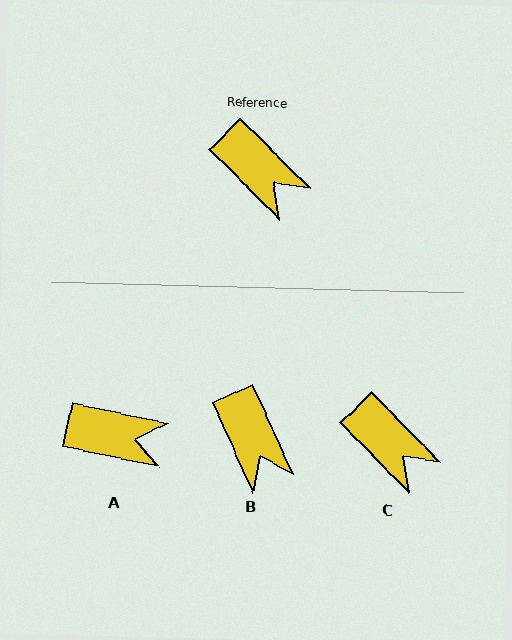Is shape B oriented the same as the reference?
No, it is off by about 20 degrees.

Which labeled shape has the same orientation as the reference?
C.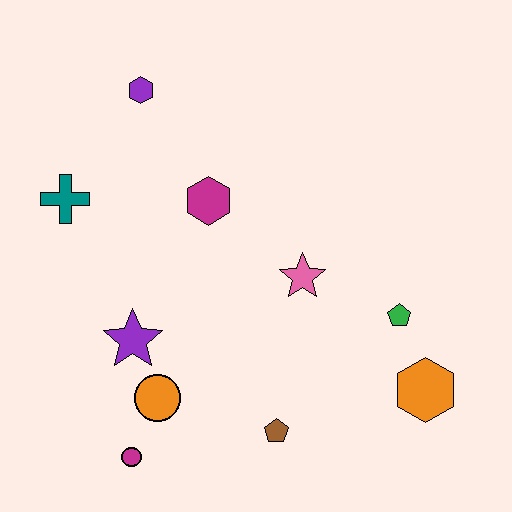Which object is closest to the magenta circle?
The orange circle is closest to the magenta circle.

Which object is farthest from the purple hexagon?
The orange hexagon is farthest from the purple hexagon.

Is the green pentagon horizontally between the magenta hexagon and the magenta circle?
No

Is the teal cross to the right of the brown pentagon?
No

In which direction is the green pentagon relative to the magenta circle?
The green pentagon is to the right of the magenta circle.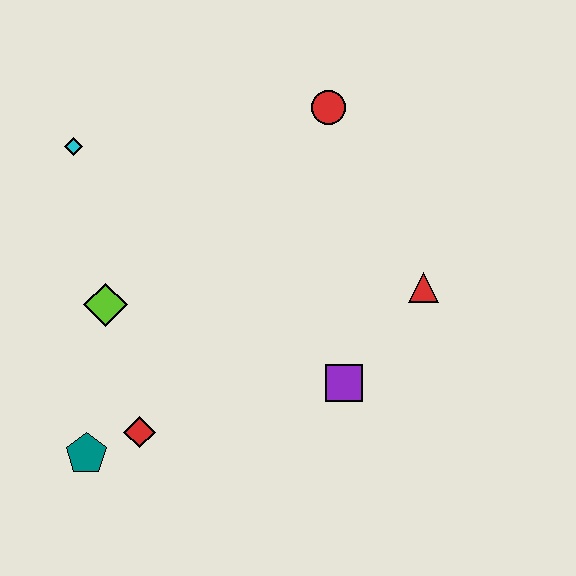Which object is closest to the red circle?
The red triangle is closest to the red circle.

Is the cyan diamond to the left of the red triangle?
Yes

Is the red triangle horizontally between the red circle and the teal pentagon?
No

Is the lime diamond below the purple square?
No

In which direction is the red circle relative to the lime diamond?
The red circle is to the right of the lime diamond.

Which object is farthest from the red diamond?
The red circle is farthest from the red diamond.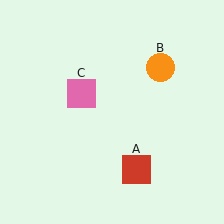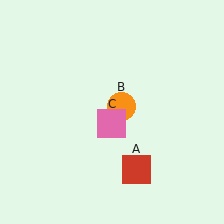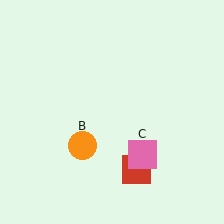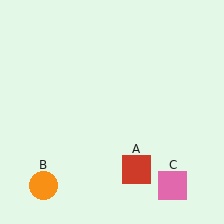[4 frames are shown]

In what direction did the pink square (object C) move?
The pink square (object C) moved down and to the right.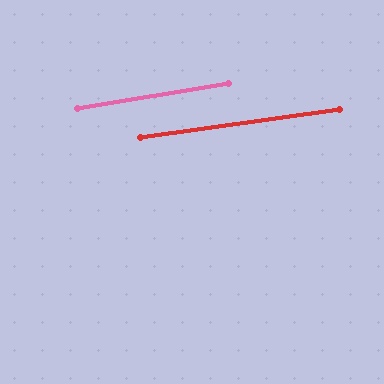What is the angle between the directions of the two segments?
Approximately 2 degrees.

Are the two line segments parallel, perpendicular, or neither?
Parallel — their directions differ by only 1.6°.